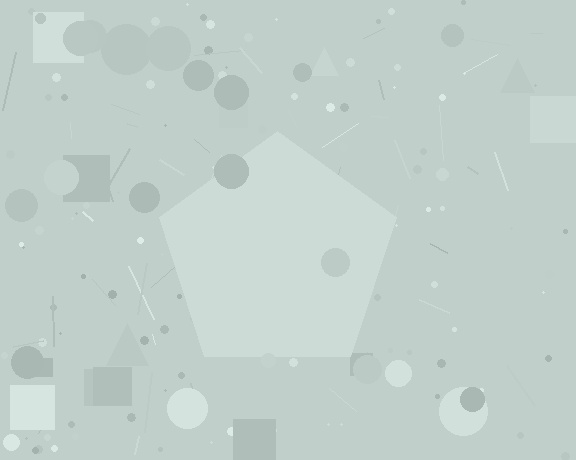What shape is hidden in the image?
A pentagon is hidden in the image.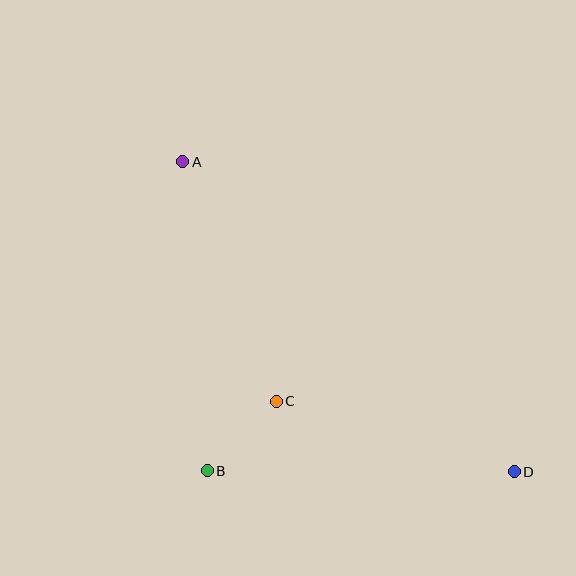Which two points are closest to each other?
Points B and C are closest to each other.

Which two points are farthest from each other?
Points A and D are farthest from each other.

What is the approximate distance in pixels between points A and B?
The distance between A and B is approximately 310 pixels.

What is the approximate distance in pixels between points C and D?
The distance between C and D is approximately 248 pixels.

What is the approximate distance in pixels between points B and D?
The distance between B and D is approximately 307 pixels.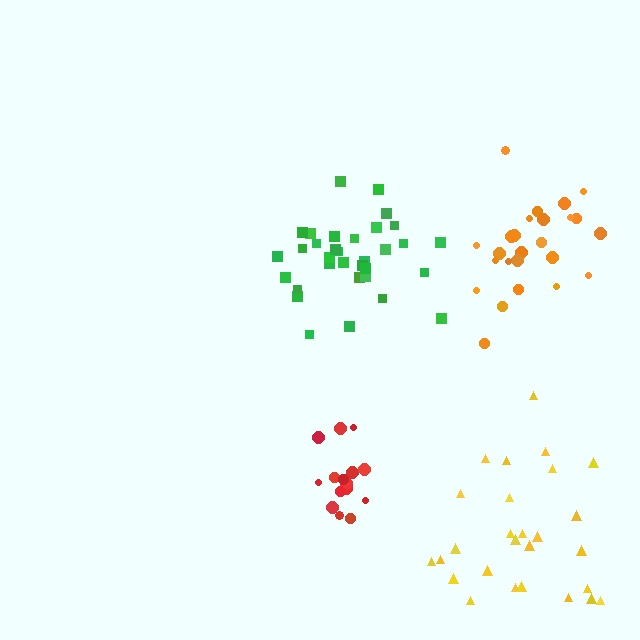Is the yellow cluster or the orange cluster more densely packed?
Orange.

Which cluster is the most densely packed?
Red.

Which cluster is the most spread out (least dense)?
Yellow.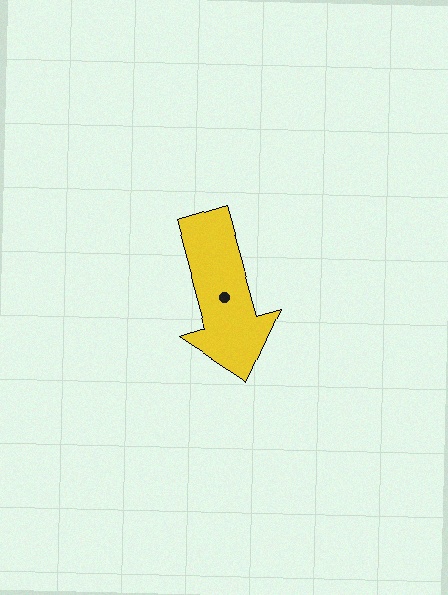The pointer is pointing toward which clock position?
Roughly 5 o'clock.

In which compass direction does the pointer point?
South.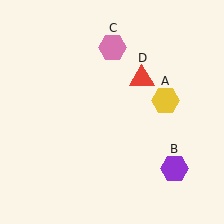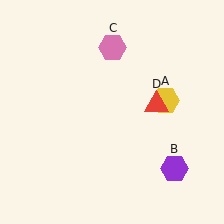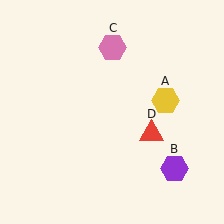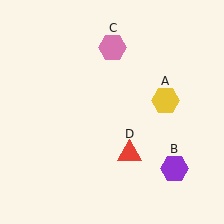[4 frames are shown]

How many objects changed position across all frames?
1 object changed position: red triangle (object D).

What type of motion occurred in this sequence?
The red triangle (object D) rotated clockwise around the center of the scene.